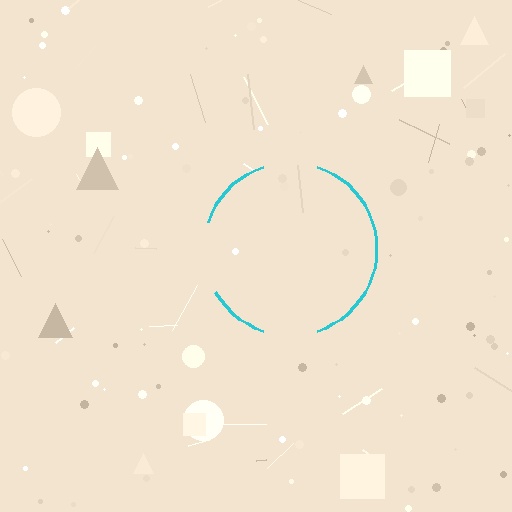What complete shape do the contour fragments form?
The contour fragments form a circle.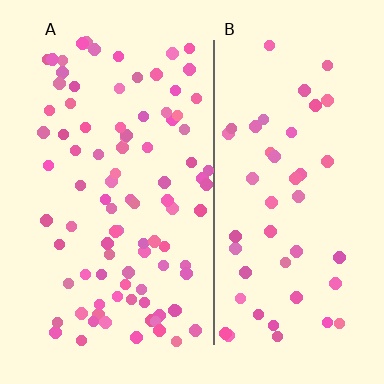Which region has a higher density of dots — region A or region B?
A (the left).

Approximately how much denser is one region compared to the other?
Approximately 1.9× — region A over region B.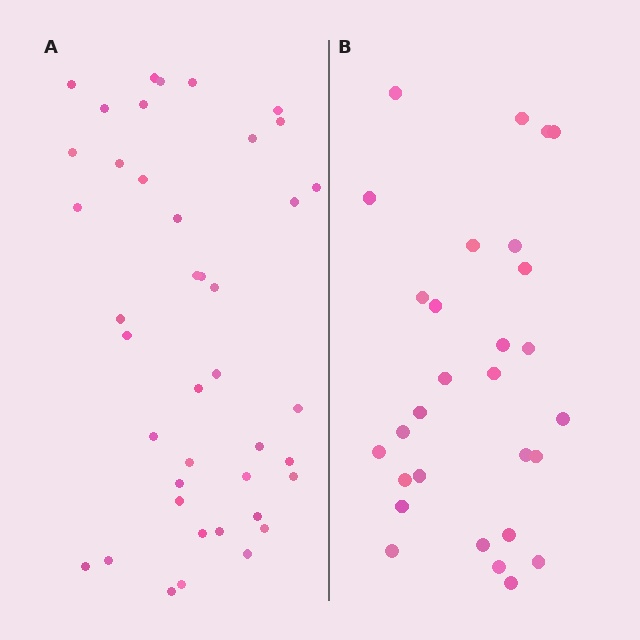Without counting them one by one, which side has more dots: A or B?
Region A (the left region) has more dots.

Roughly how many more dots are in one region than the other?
Region A has roughly 12 or so more dots than region B.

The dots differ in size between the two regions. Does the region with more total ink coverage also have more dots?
No. Region B has more total ink coverage because its dots are larger, but region A actually contains more individual dots. Total area can be misleading — the number of items is what matters here.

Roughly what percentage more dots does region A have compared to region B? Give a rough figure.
About 40% more.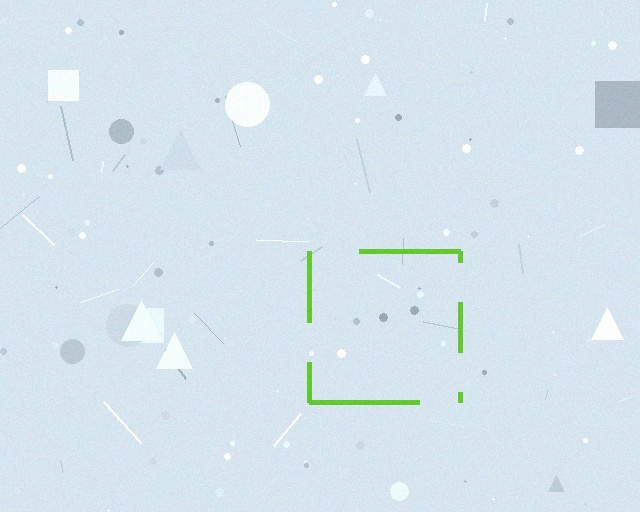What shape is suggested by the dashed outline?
The dashed outline suggests a square.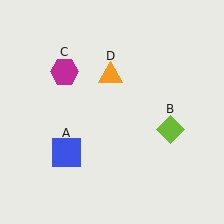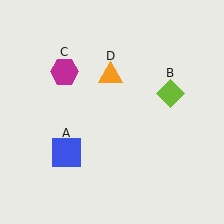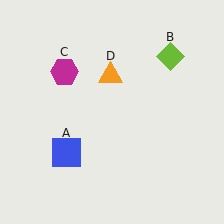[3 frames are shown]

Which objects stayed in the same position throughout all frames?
Blue square (object A) and magenta hexagon (object C) and orange triangle (object D) remained stationary.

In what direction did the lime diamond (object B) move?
The lime diamond (object B) moved up.